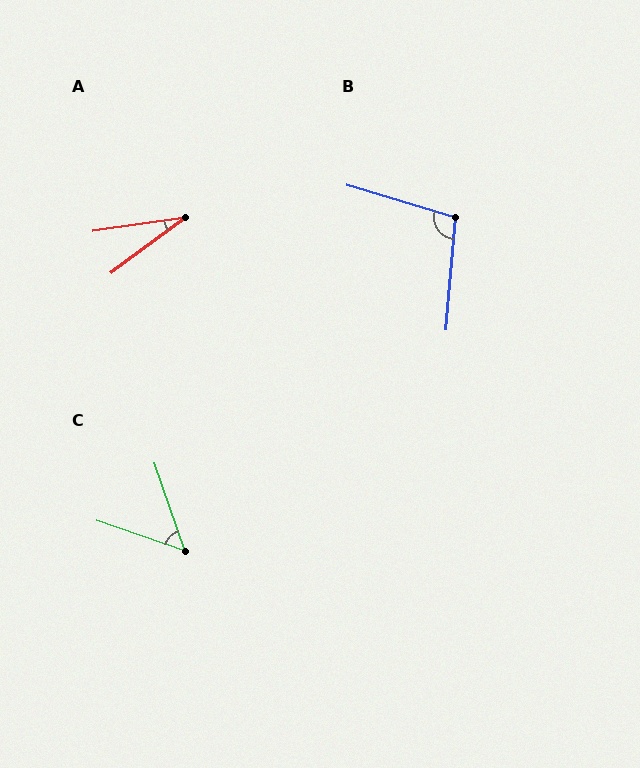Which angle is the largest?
B, at approximately 102 degrees.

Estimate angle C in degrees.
Approximately 52 degrees.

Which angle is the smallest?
A, at approximately 28 degrees.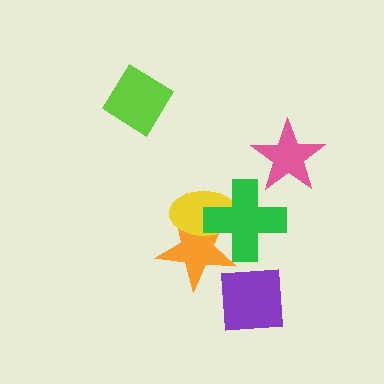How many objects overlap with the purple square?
1 object overlaps with the purple square.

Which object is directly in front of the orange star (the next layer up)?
The yellow ellipse is directly in front of the orange star.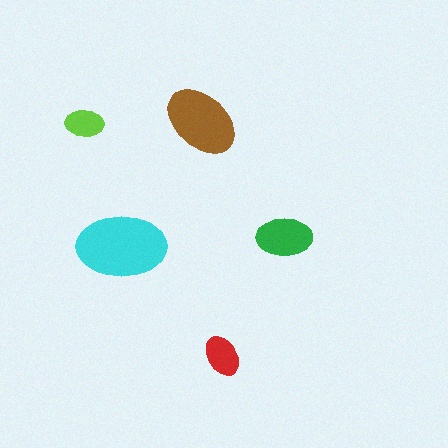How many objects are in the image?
There are 5 objects in the image.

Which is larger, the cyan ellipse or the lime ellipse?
The cyan one.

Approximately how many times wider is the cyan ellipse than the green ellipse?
About 1.5 times wider.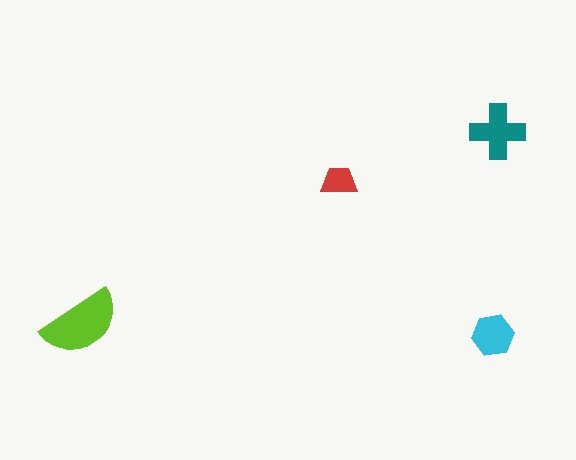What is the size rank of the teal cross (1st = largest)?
2nd.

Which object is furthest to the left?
The lime semicircle is leftmost.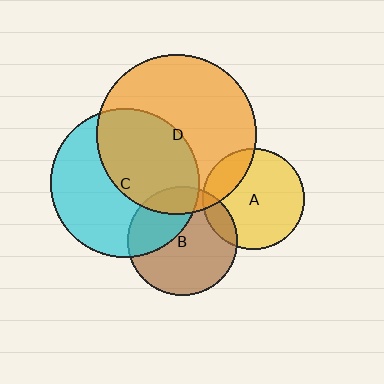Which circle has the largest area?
Circle D (orange).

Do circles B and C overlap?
Yes.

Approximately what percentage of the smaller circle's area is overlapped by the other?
Approximately 35%.